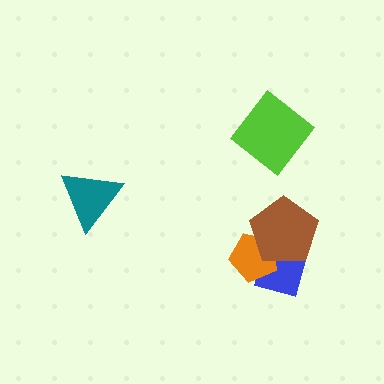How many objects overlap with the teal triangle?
0 objects overlap with the teal triangle.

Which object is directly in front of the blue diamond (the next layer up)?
The orange pentagon is directly in front of the blue diamond.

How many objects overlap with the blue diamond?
2 objects overlap with the blue diamond.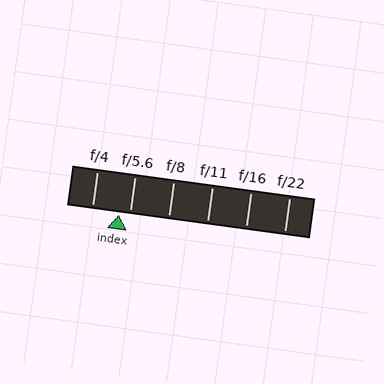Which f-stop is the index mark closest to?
The index mark is closest to f/5.6.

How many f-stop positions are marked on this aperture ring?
There are 6 f-stop positions marked.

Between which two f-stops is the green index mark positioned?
The index mark is between f/4 and f/5.6.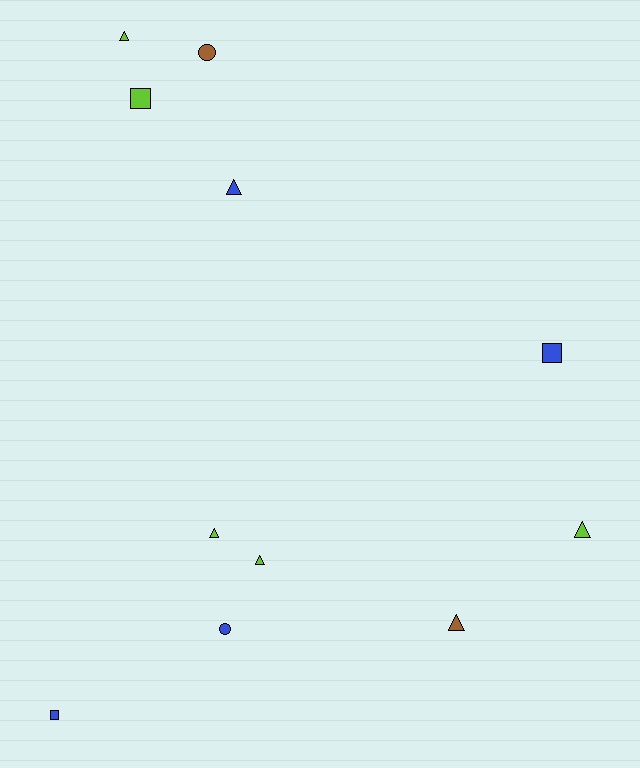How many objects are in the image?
There are 11 objects.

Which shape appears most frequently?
Triangle, with 6 objects.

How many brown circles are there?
There is 1 brown circle.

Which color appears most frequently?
Lime, with 5 objects.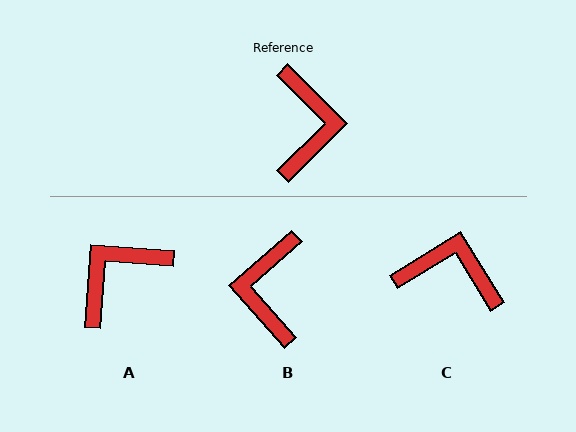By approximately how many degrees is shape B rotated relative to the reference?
Approximately 177 degrees counter-clockwise.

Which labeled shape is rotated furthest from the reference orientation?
B, about 177 degrees away.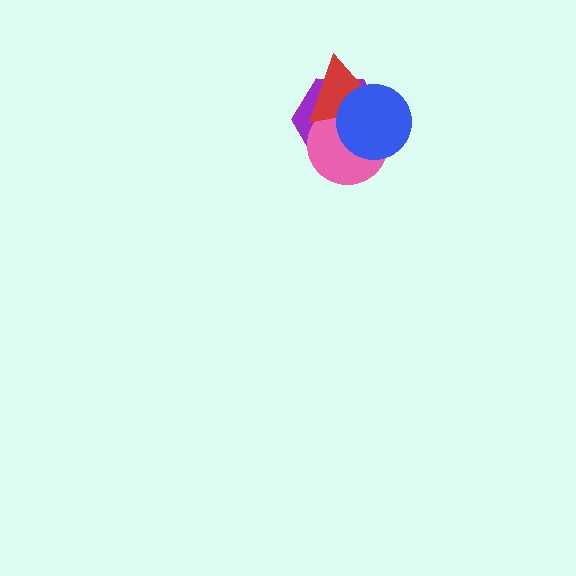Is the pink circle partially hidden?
Yes, it is partially covered by another shape.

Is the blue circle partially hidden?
No, no other shape covers it.